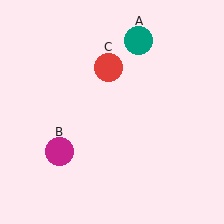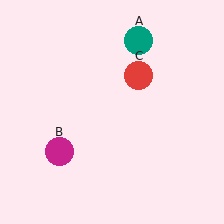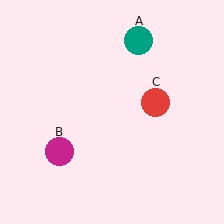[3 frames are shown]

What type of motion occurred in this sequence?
The red circle (object C) rotated clockwise around the center of the scene.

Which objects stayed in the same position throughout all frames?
Teal circle (object A) and magenta circle (object B) remained stationary.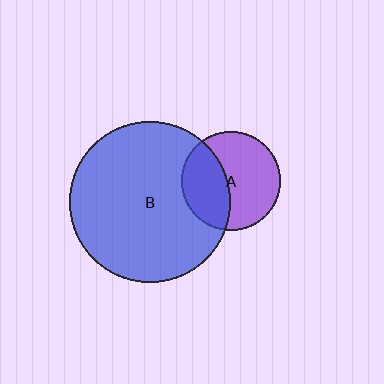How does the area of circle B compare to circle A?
Approximately 2.6 times.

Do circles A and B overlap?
Yes.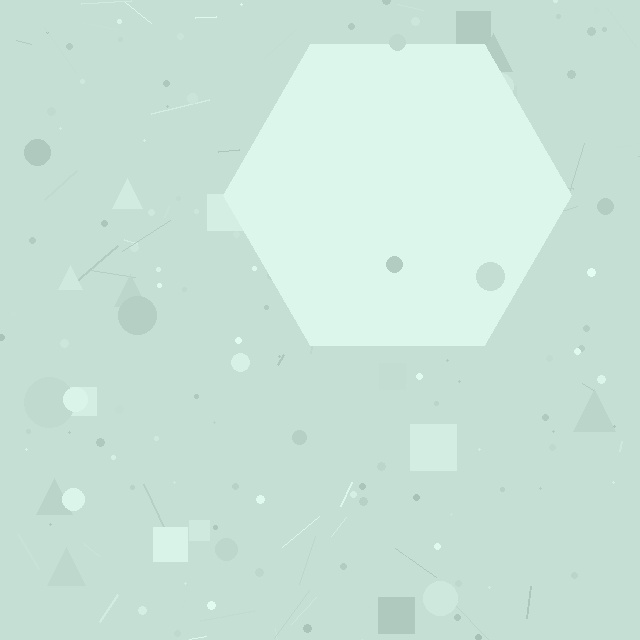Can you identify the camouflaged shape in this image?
The camouflaged shape is a hexagon.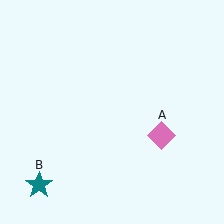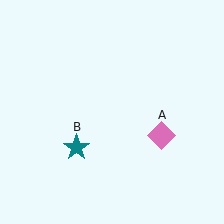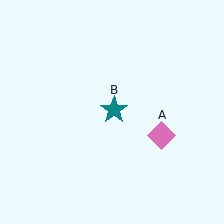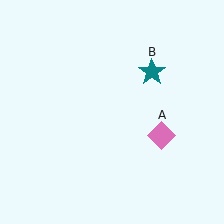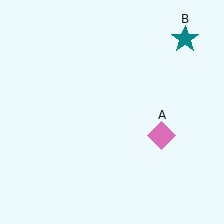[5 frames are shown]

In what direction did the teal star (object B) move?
The teal star (object B) moved up and to the right.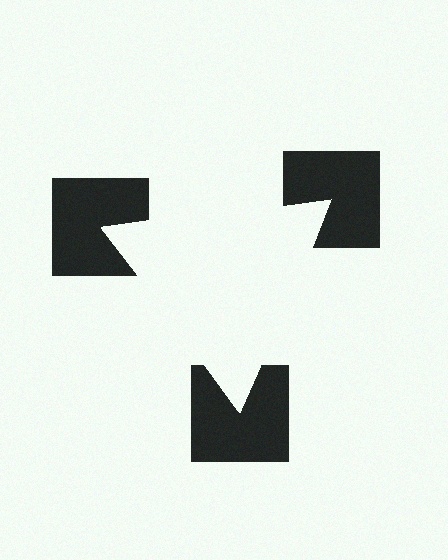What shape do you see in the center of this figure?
An illusory triangle — its edges are inferred from the aligned wedge cuts in the notched squares, not physically drawn.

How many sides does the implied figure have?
3 sides.